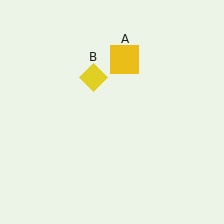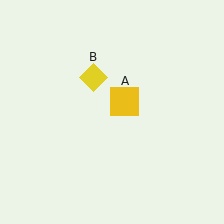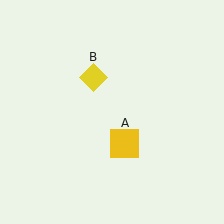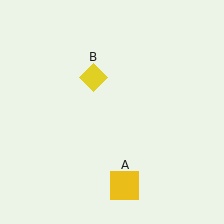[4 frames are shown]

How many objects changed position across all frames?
1 object changed position: yellow square (object A).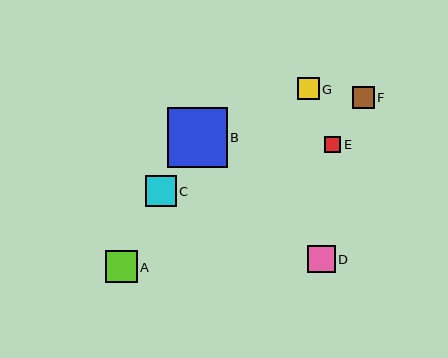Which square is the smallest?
Square E is the smallest with a size of approximately 16 pixels.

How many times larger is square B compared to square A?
Square B is approximately 1.9 times the size of square A.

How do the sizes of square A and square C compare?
Square A and square C are approximately the same size.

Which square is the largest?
Square B is the largest with a size of approximately 59 pixels.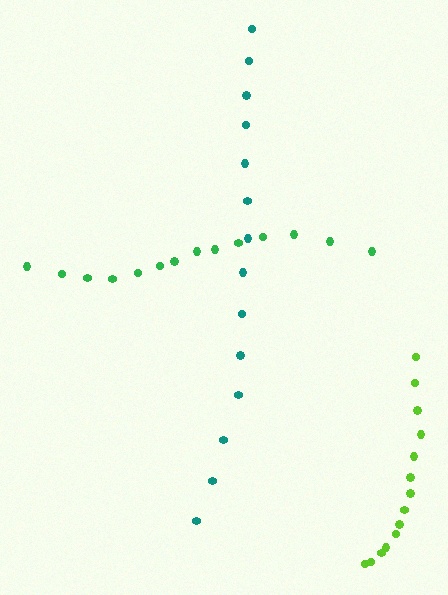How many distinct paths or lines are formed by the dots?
There are 3 distinct paths.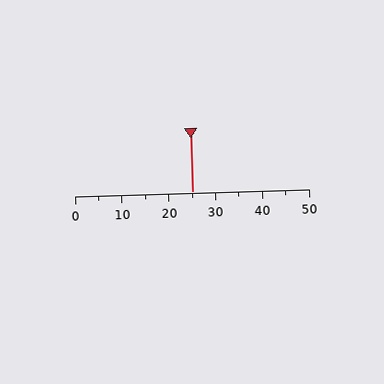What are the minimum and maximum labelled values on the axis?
The axis runs from 0 to 50.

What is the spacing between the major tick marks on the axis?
The major ticks are spaced 10 apart.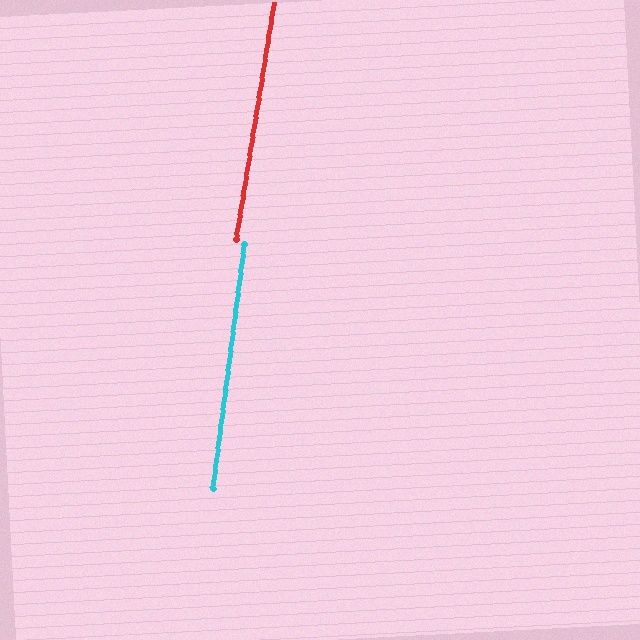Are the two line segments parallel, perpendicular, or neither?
Parallel — their directions differ by only 1.7°.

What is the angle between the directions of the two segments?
Approximately 2 degrees.